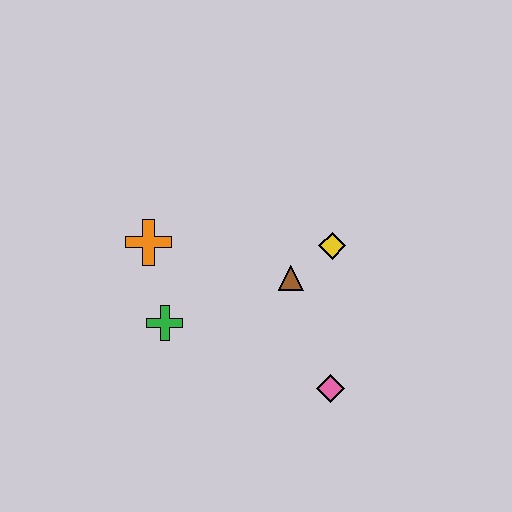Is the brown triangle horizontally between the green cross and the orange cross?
No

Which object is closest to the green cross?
The orange cross is closest to the green cross.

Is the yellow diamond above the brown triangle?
Yes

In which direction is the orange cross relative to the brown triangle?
The orange cross is to the left of the brown triangle.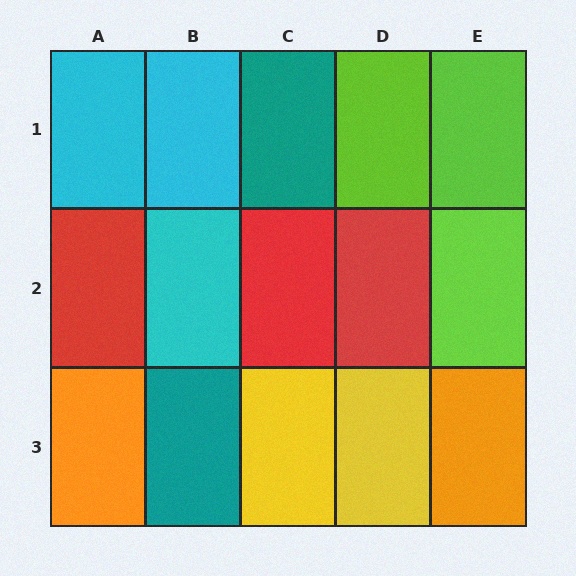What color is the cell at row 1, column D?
Lime.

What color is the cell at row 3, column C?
Yellow.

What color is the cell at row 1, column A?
Cyan.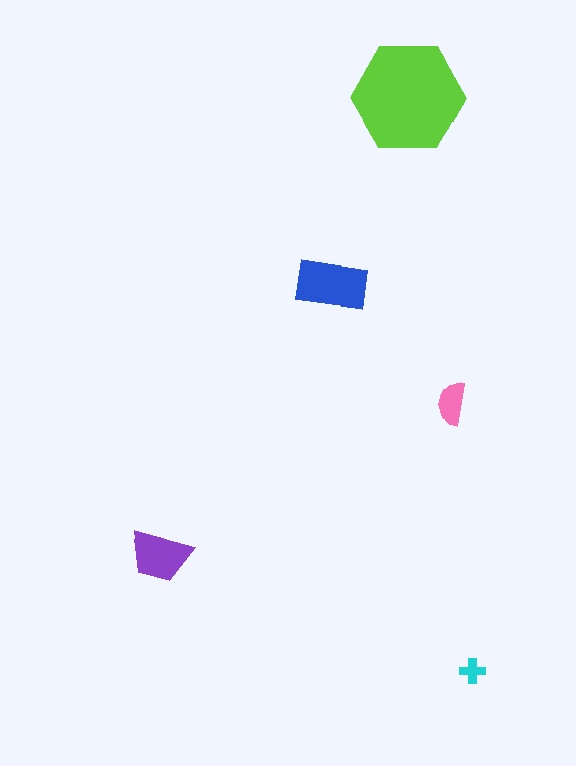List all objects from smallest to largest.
The cyan cross, the pink semicircle, the purple trapezoid, the blue rectangle, the lime hexagon.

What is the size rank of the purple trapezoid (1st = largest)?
3rd.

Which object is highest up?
The lime hexagon is topmost.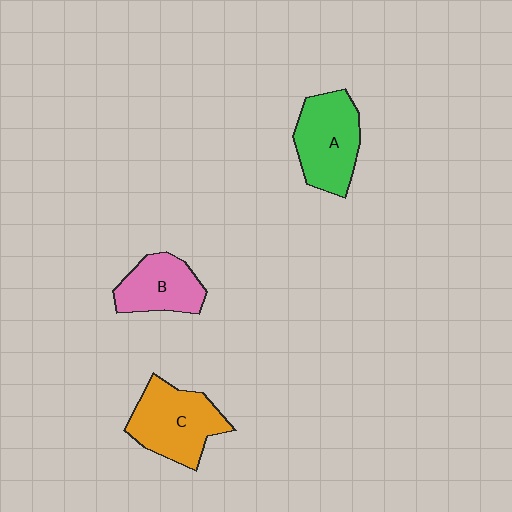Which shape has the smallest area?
Shape B (pink).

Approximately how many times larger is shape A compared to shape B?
Approximately 1.3 times.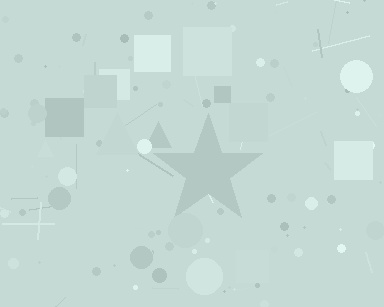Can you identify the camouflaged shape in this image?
The camouflaged shape is a star.